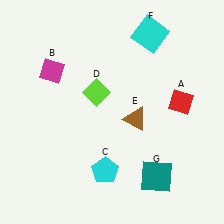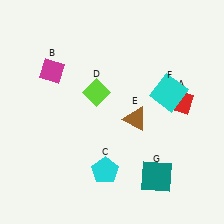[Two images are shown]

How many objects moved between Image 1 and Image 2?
1 object moved between the two images.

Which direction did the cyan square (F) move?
The cyan square (F) moved down.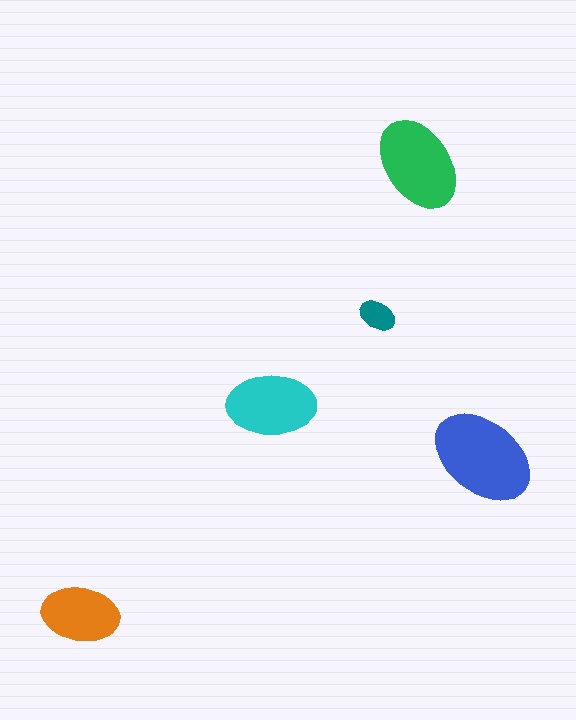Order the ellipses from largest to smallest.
the blue one, the green one, the cyan one, the orange one, the teal one.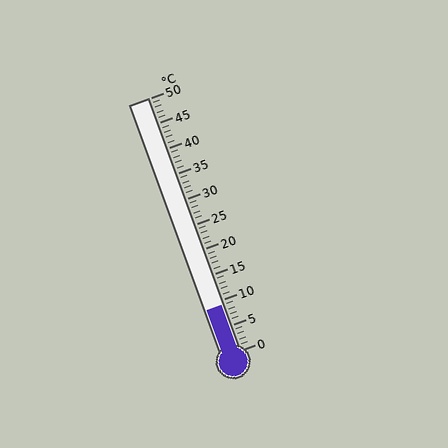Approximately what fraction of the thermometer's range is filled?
The thermometer is filled to approximately 20% of its range.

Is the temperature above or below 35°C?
The temperature is below 35°C.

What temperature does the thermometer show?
The thermometer shows approximately 9°C.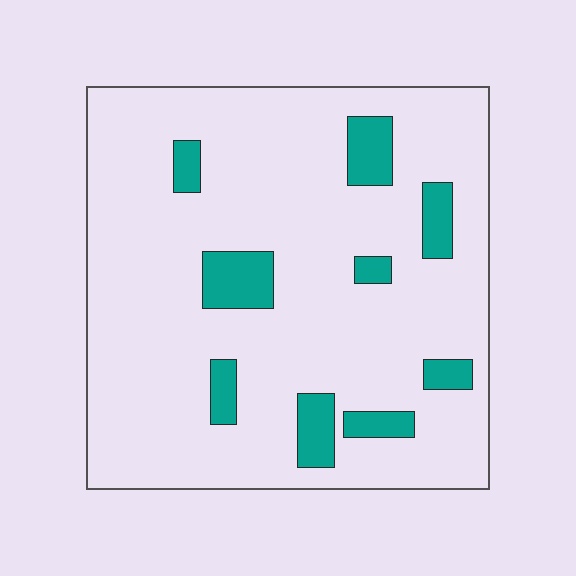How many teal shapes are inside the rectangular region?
9.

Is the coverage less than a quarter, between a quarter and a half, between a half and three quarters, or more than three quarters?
Less than a quarter.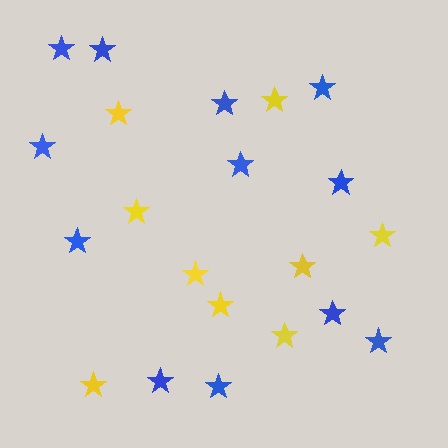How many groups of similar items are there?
There are 2 groups: one group of yellow stars (9) and one group of blue stars (12).